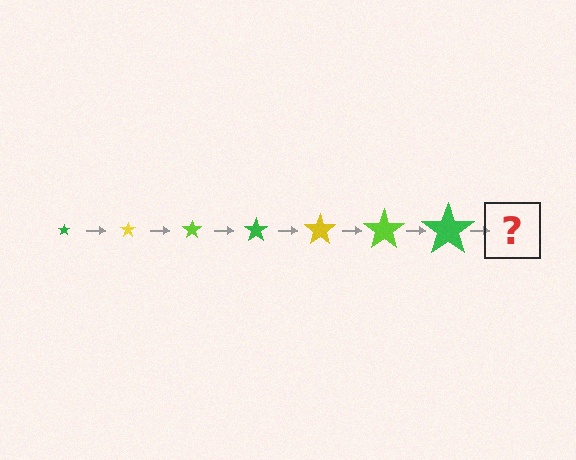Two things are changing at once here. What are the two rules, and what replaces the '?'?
The two rules are that the star grows larger each step and the color cycles through green, yellow, and lime. The '?' should be a yellow star, larger than the previous one.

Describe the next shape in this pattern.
It should be a yellow star, larger than the previous one.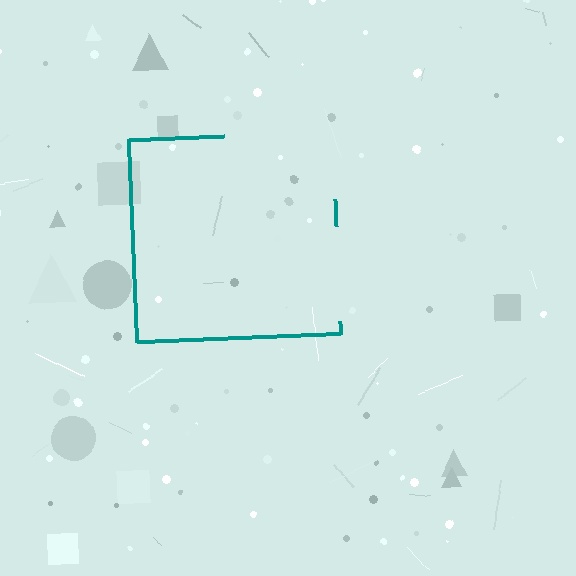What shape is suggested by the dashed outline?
The dashed outline suggests a square.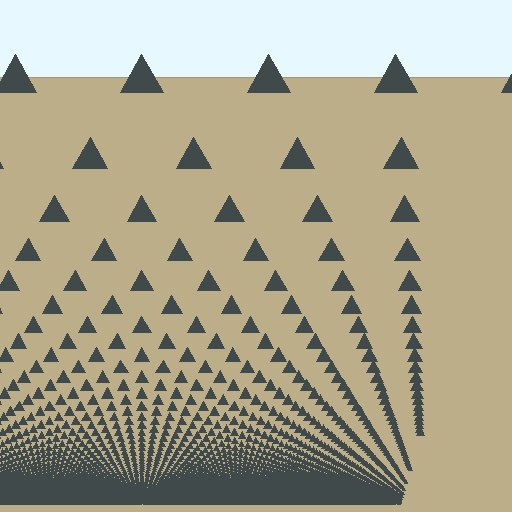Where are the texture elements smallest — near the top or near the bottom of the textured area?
Near the bottom.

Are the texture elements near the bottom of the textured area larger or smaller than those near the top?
Smaller. The gradient is inverted — elements near the bottom are smaller and denser.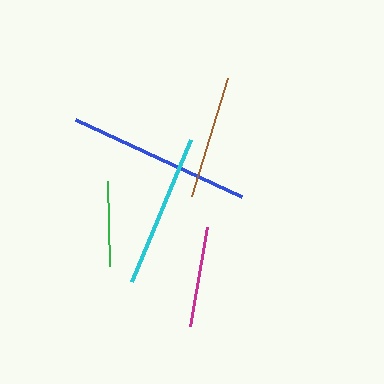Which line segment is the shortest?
The green line is the shortest at approximately 85 pixels.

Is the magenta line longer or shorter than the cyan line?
The cyan line is longer than the magenta line.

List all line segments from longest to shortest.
From longest to shortest: blue, cyan, brown, magenta, green.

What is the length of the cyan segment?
The cyan segment is approximately 153 pixels long.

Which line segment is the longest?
The blue line is the longest at approximately 183 pixels.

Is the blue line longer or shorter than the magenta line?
The blue line is longer than the magenta line.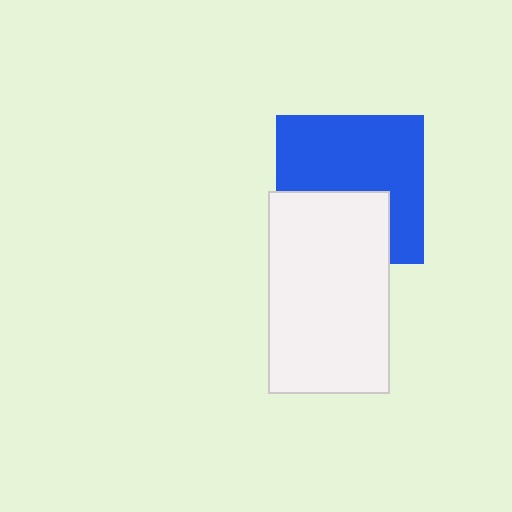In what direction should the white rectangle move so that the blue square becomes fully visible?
The white rectangle should move down. That is the shortest direction to clear the overlap and leave the blue square fully visible.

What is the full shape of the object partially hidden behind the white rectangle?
The partially hidden object is a blue square.